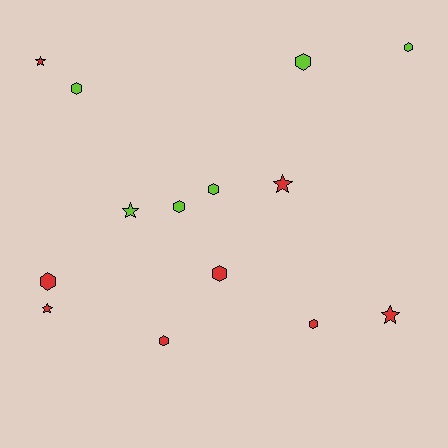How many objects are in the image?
There are 14 objects.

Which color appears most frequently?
Red, with 8 objects.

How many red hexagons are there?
There are 4 red hexagons.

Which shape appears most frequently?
Hexagon, with 9 objects.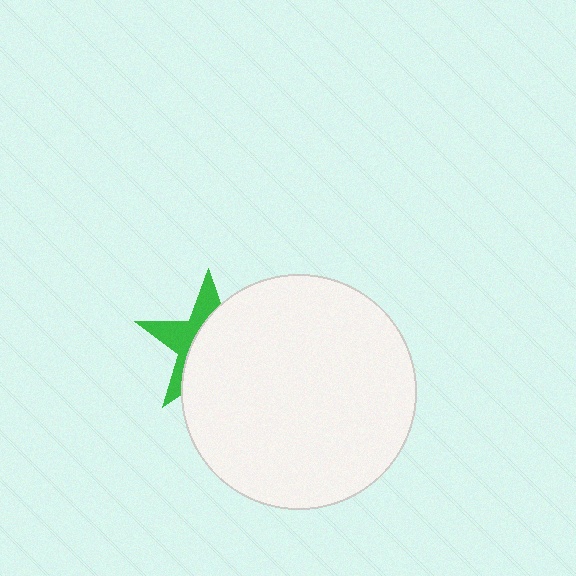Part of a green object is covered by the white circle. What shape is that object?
It is a star.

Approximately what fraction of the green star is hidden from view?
Roughly 63% of the green star is hidden behind the white circle.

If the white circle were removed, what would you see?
You would see the complete green star.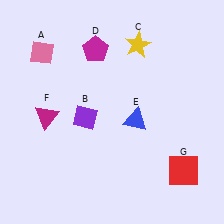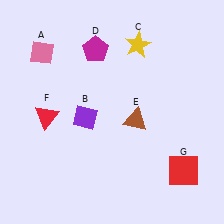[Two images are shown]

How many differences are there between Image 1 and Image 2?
There are 2 differences between the two images.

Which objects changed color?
E changed from blue to brown. F changed from magenta to red.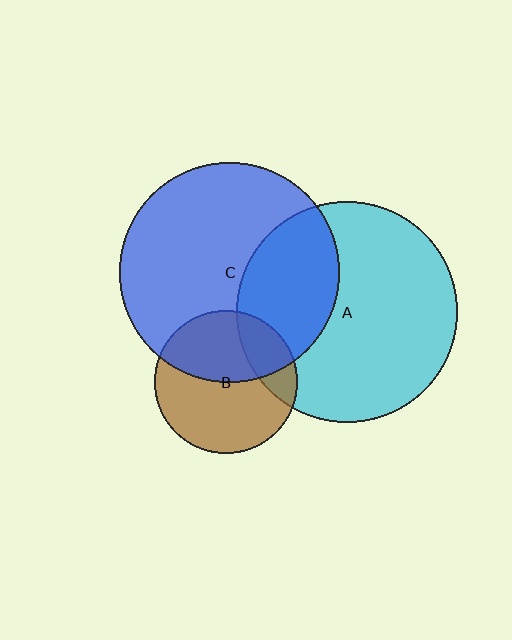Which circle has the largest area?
Circle A (cyan).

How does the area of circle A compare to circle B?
Approximately 2.4 times.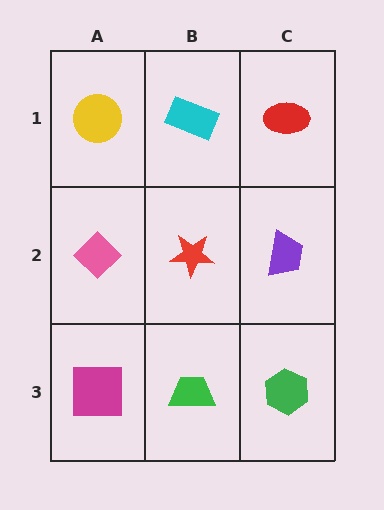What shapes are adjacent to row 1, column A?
A pink diamond (row 2, column A), a cyan rectangle (row 1, column B).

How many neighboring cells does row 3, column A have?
2.